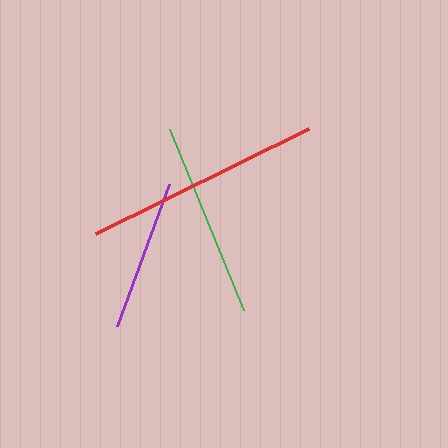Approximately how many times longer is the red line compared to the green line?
The red line is approximately 1.2 times the length of the green line.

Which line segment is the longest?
The red line is the longest at approximately 237 pixels.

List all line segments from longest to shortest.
From longest to shortest: red, green, purple.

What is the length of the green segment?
The green segment is approximately 195 pixels long.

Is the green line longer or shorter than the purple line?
The green line is longer than the purple line.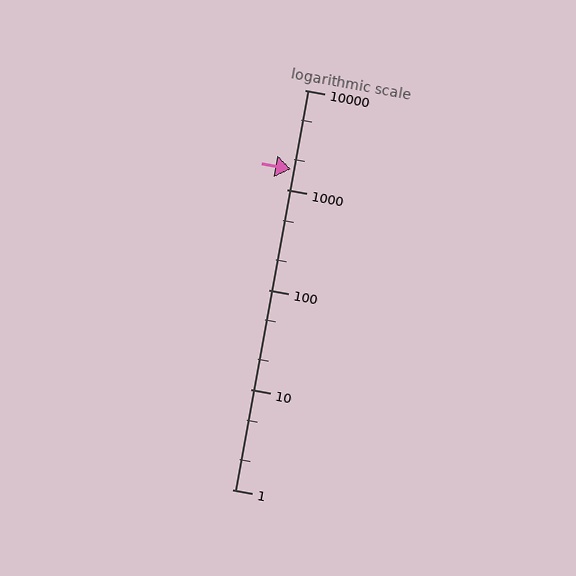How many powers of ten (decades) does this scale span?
The scale spans 4 decades, from 1 to 10000.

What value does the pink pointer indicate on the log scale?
The pointer indicates approximately 1600.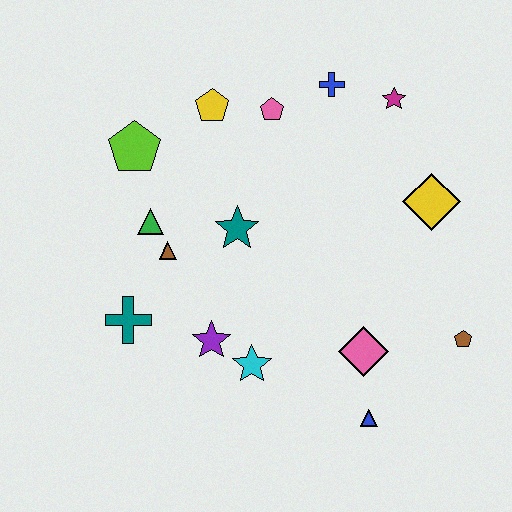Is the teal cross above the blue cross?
No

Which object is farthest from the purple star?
The magenta star is farthest from the purple star.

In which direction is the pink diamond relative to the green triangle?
The pink diamond is to the right of the green triangle.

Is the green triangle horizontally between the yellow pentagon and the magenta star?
No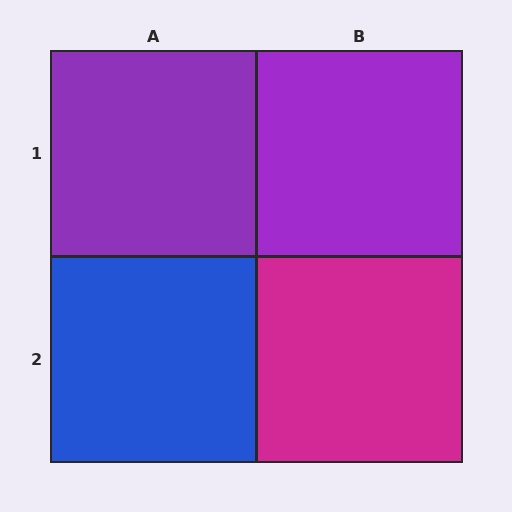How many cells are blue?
1 cell is blue.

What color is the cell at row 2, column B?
Magenta.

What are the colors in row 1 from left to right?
Purple, purple.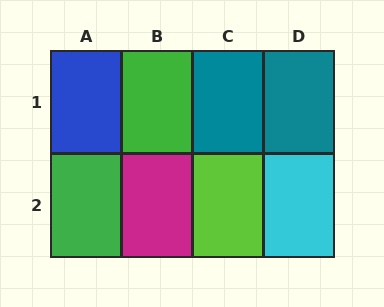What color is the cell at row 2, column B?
Magenta.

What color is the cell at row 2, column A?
Green.